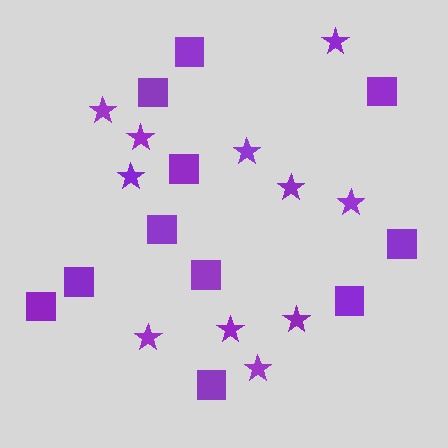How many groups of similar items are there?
There are 2 groups: one group of squares (11) and one group of stars (11).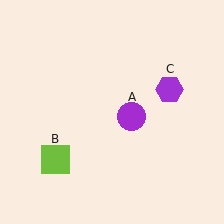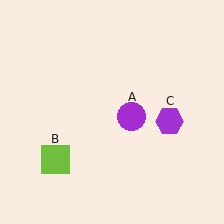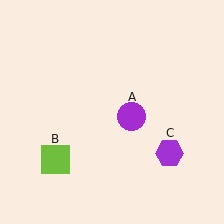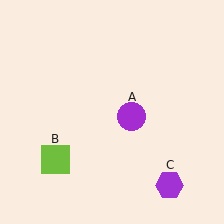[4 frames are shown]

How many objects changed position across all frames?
1 object changed position: purple hexagon (object C).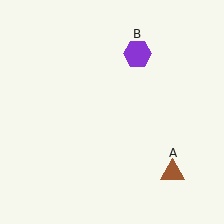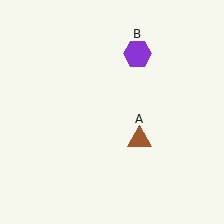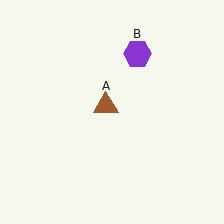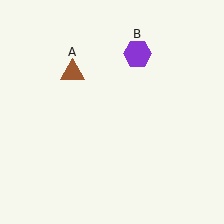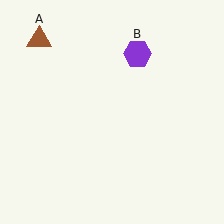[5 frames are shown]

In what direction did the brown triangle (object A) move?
The brown triangle (object A) moved up and to the left.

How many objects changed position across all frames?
1 object changed position: brown triangle (object A).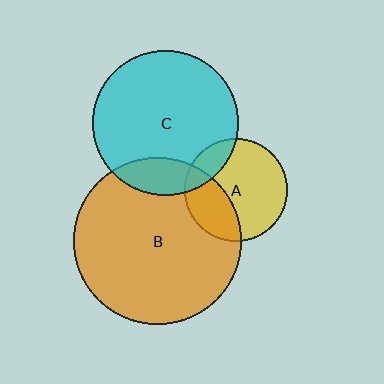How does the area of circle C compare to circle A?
Approximately 2.0 times.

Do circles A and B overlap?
Yes.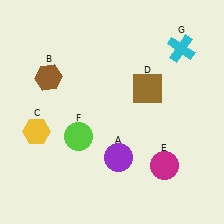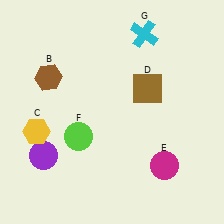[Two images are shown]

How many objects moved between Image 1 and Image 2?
2 objects moved between the two images.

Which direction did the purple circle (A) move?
The purple circle (A) moved left.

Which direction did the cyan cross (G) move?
The cyan cross (G) moved left.